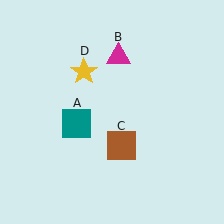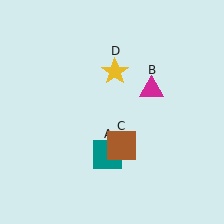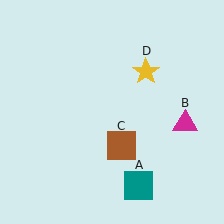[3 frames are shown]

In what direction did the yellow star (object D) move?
The yellow star (object D) moved right.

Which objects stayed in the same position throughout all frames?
Brown square (object C) remained stationary.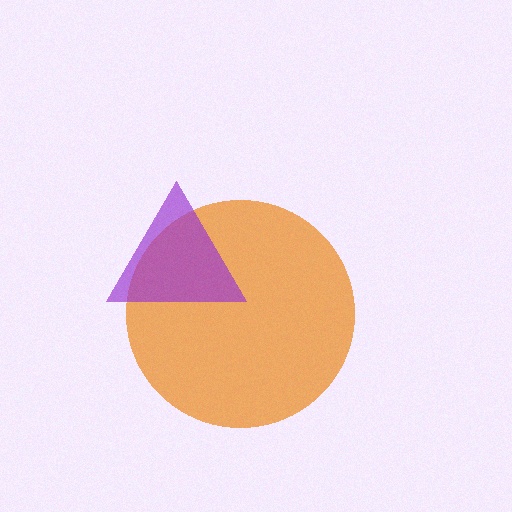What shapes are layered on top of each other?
The layered shapes are: an orange circle, a purple triangle.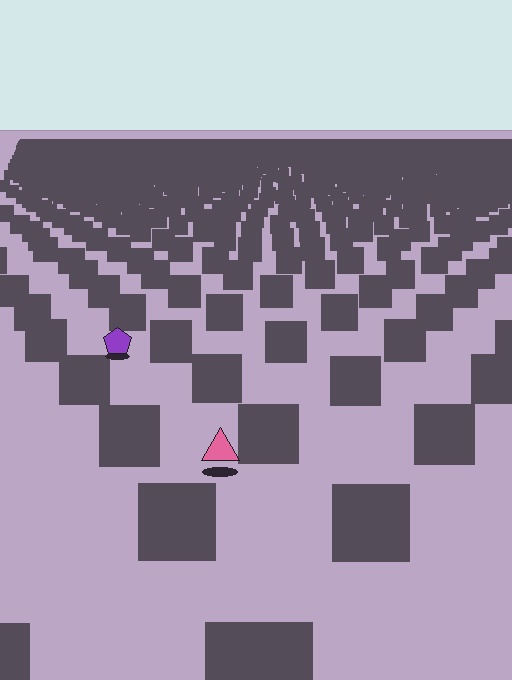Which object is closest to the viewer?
The pink triangle is closest. The texture marks near it are larger and more spread out.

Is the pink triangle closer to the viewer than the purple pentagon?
Yes. The pink triangle is closer — you can tell from the texture gradient: the ground texture is coarser near it.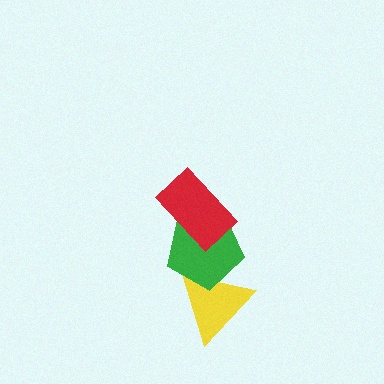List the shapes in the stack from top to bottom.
From top to bottom: the red rectangle, the green pentagon, the yellow triangle.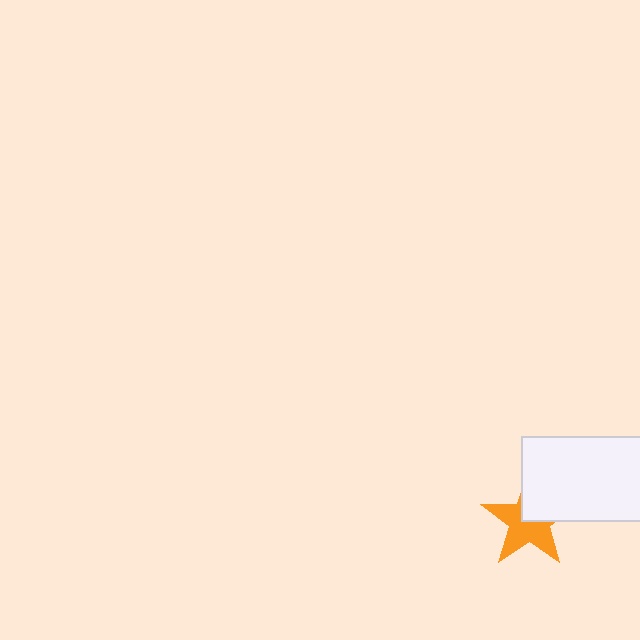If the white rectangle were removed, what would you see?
You would see the complete orange star.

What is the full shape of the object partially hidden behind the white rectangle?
The partially hidden object is an orange star.